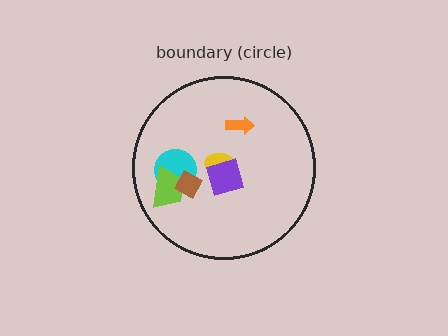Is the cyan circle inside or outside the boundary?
Inside.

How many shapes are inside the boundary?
6 inside, 0 outside.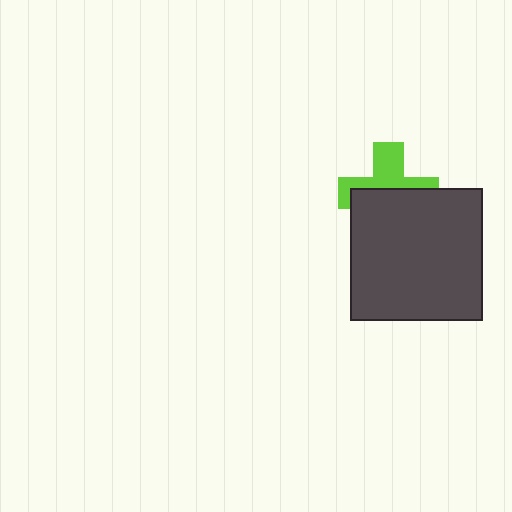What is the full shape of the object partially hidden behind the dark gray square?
The partially hidden object is a lime cross.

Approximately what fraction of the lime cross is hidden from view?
Roughly 56% of the lime cross is hidden behind the dark gray square.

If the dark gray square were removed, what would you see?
You would see the complete lime cross.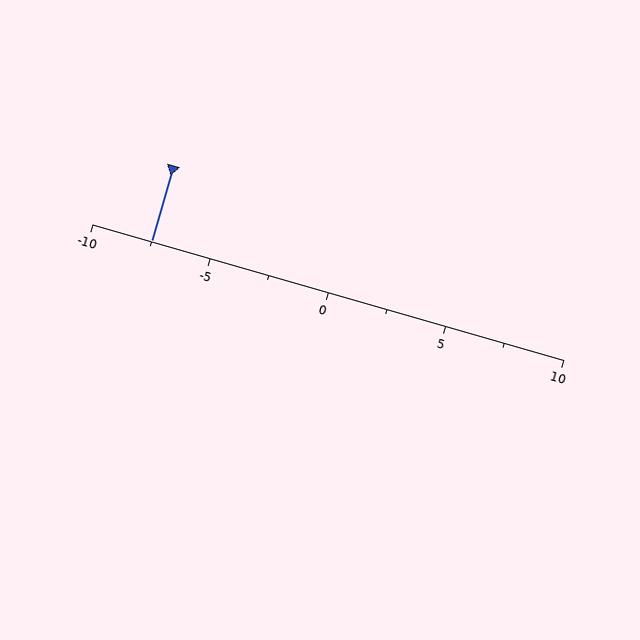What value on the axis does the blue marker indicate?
The marker indicates approximately -7.5.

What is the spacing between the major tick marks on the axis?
The major ticks are spaced 5 apart.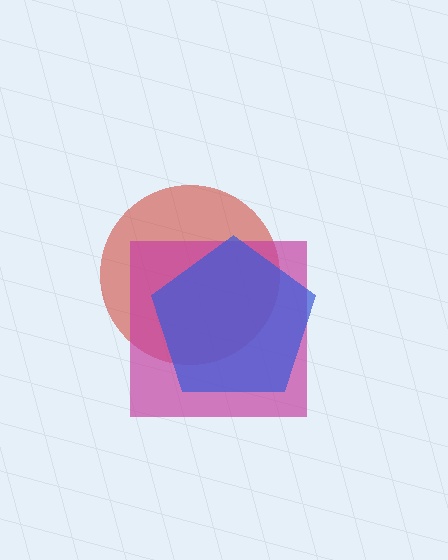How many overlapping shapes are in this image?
There are 3 overlapping shapes in the image.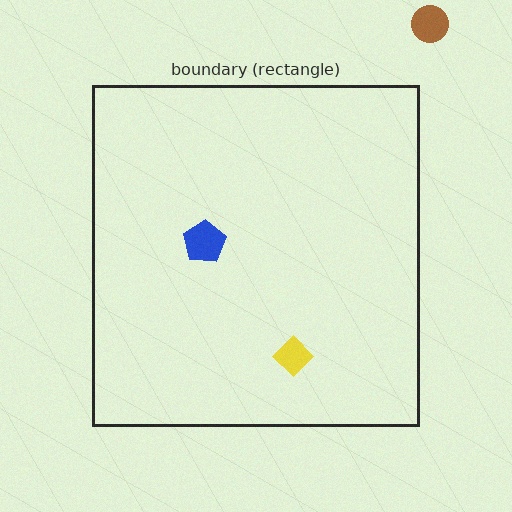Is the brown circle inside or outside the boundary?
Outside.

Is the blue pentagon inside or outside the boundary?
Inside.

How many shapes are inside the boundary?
2 inside, 1 outside.